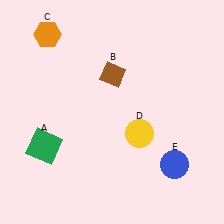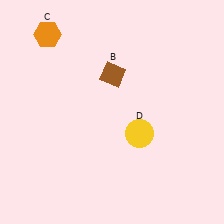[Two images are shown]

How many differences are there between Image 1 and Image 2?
There are 2 differences between the two images.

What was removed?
The green square (A), the blue circle (E) were removed in Image 2.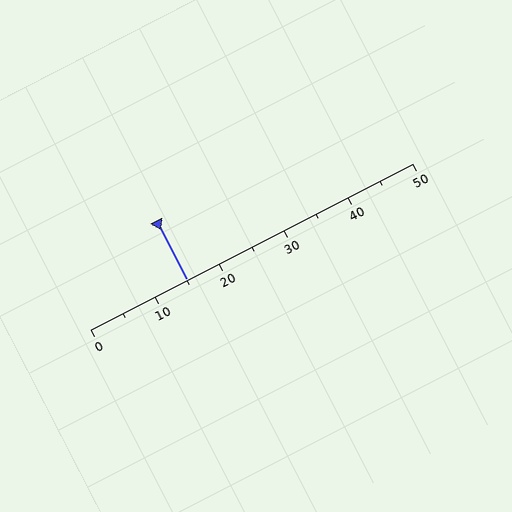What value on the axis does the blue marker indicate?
The marker indicates approximately 15.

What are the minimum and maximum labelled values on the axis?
The axis runs from 0 to 50.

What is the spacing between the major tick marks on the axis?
The major ticks are spaced 10 apart.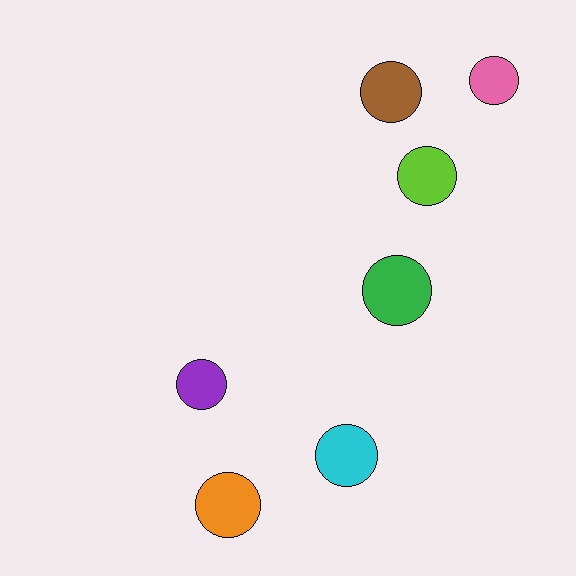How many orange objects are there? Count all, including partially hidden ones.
There is 1 orange object.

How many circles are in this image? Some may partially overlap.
There are 7 circles.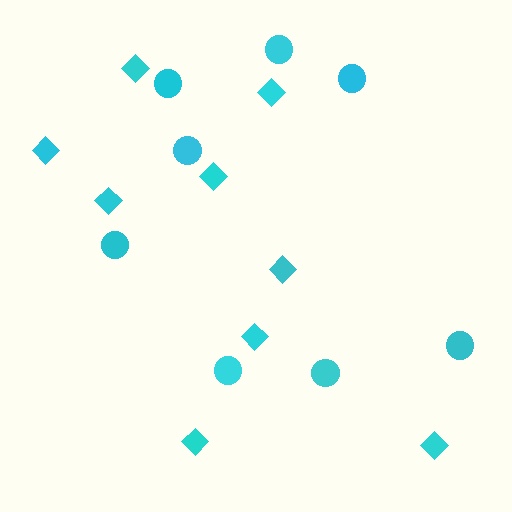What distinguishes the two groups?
There are 2 groups: one group of circles (8) and one group of diamonds (9).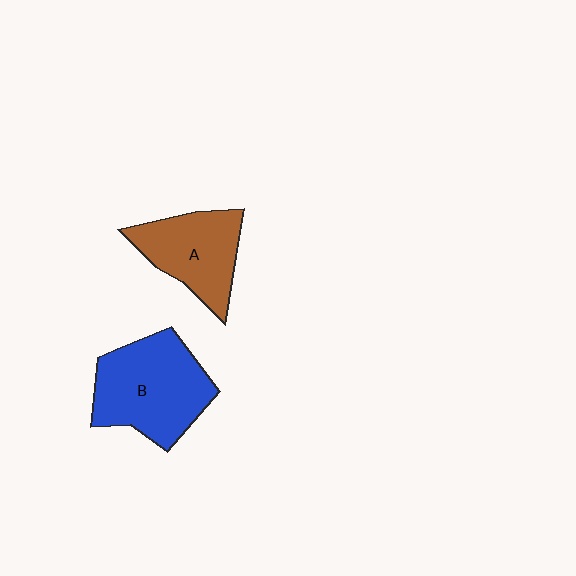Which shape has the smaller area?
Shape A (brown).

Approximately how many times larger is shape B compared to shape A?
Approximately 1.3 times.